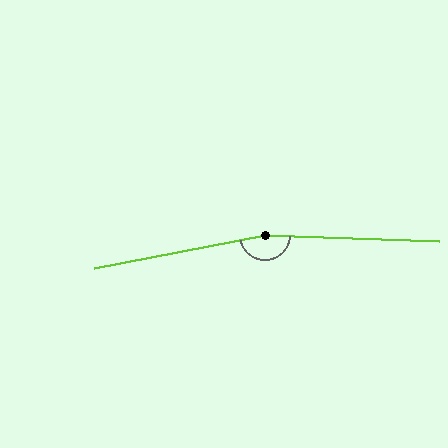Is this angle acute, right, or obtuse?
It is obtuse.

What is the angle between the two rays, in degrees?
Approximately 167 degrees.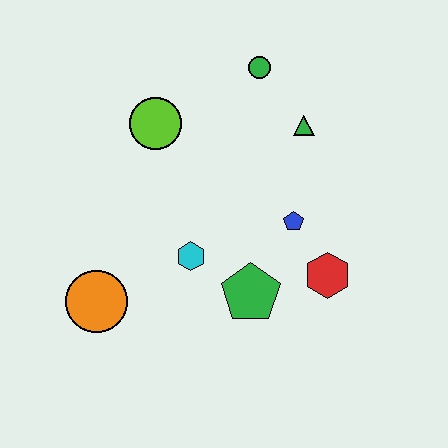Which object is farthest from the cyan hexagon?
The green circle is farthest from the cyan hexagon.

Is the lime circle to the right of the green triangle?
No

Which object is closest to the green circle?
The green triangle is closest to the green circle.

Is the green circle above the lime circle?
Yes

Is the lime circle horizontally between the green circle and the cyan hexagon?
No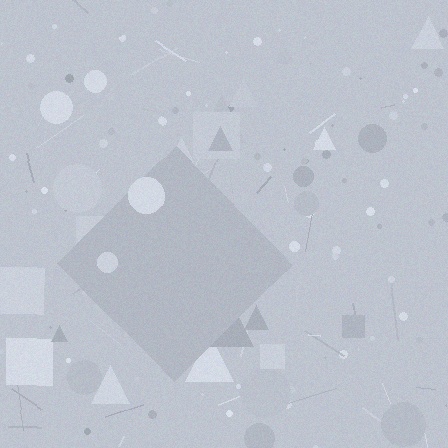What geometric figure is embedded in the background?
A diamond is embedded in the background.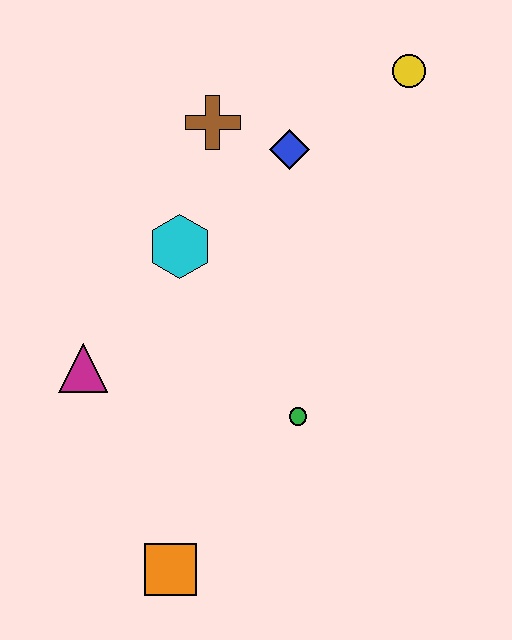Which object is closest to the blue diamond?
The brown cross is closest to the blue diamond.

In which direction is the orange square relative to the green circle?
The orange square is below the green circle.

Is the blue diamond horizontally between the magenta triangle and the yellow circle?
Yes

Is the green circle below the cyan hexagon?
Yes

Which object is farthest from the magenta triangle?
The yellow circle is farthest from the magenta triangle.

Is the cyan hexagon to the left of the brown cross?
Yes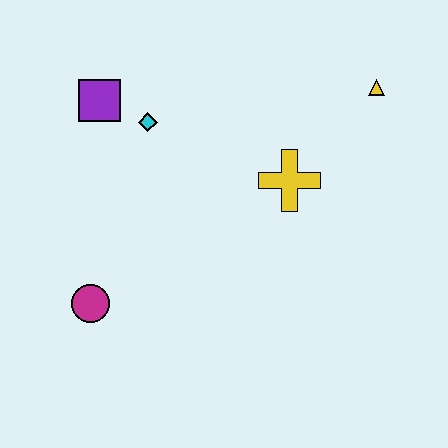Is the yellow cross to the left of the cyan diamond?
No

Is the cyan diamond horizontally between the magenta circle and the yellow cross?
Yes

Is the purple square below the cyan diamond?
No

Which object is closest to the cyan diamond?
The purple square is closest to the cyan diamond.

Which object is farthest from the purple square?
The yellow triangle is farthest from the purple square.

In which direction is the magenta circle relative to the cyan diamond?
The magenta circle is below the cyan diamond.